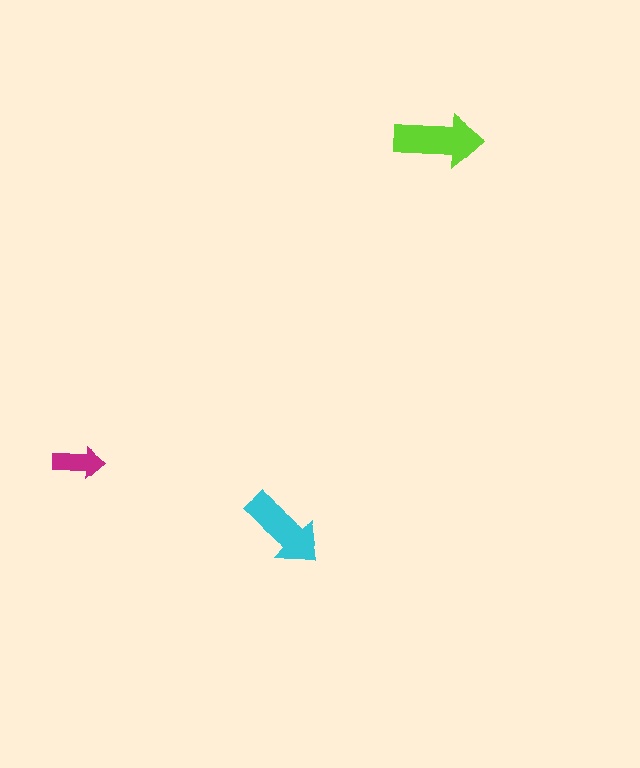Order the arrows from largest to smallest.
the lime one, the cyan one, the magenta one.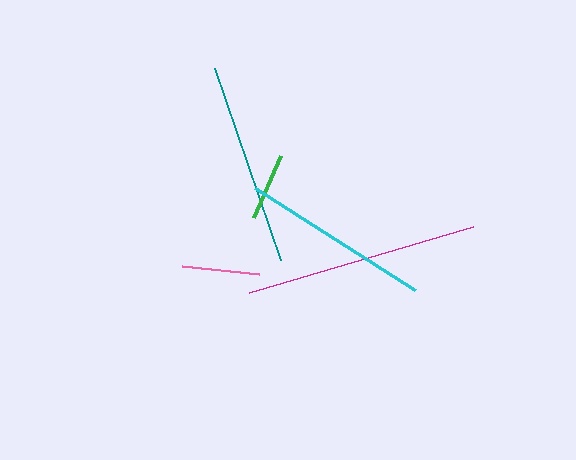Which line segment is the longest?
The magenta line is the longest at approximately 234 pixels.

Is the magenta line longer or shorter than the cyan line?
The magenta line is longer than the cyan line.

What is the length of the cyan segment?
The cyan segment is approximately 191 pixels long.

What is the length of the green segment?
The green segment is approximately 68 pixels long.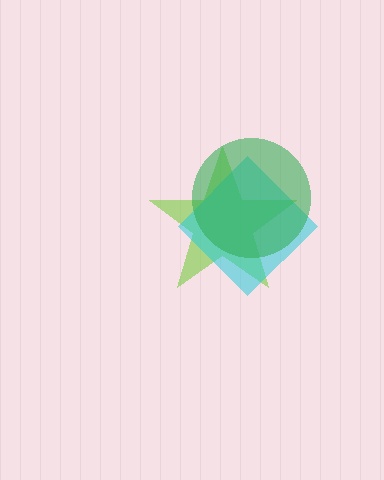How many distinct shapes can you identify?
There are 3 distinct shapes: a lime star, a cyan diamond, a green circle.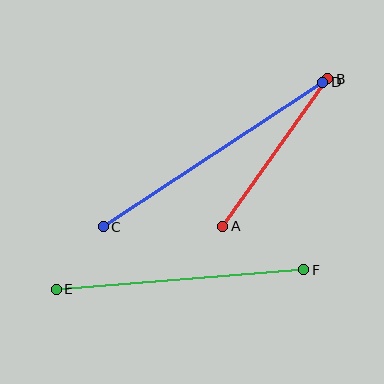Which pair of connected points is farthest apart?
Points C and D are farthest apart.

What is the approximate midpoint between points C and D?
The midpoint is at approximately (213, 154) pixels.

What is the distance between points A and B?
The distance is approximately 181 pixels.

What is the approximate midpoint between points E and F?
The midpoint is at approximately (180, 280) pixels.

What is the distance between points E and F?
The distance is approximately 248 pixels.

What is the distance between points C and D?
The distance is approximately 263 pixels.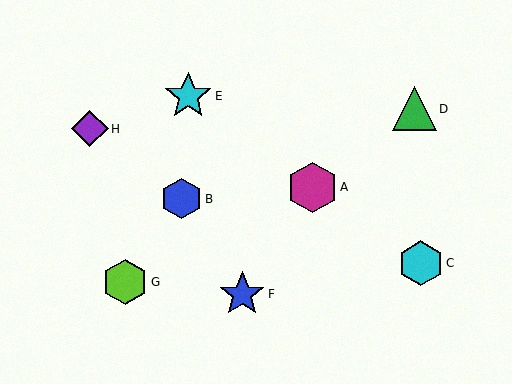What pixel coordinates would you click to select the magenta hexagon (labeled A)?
Click at (312, 187) to select the magenta hexagon A.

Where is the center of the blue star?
The center of the blue star is at (242, 294).